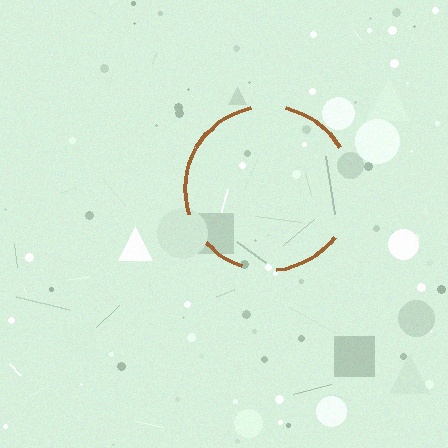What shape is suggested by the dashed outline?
The dashed outline suggests a circle.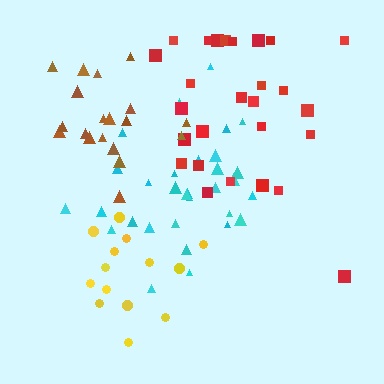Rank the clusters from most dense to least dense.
yellow, brown, cyan, red.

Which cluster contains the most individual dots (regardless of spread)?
Cyan (31).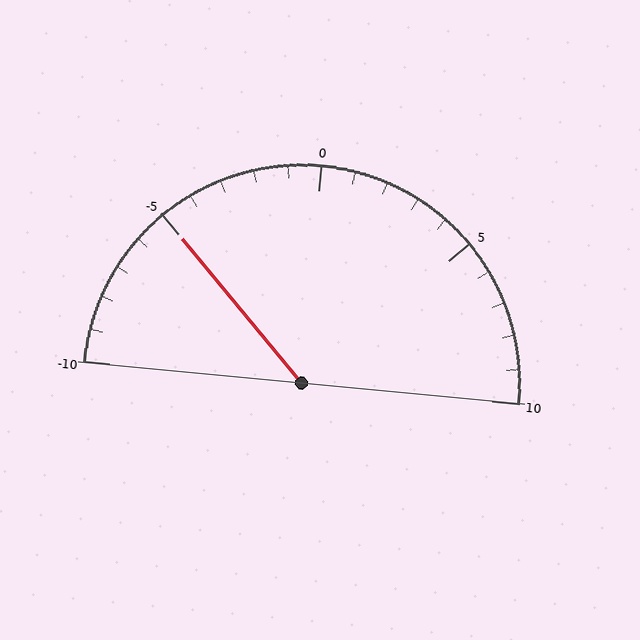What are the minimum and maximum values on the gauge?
The gauge ranges from -10 to 10.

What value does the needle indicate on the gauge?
The needle indicates approximately -5.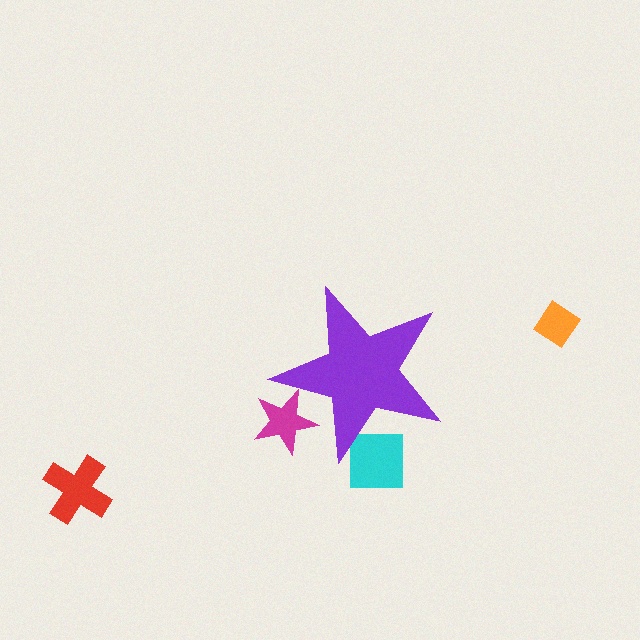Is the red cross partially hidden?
No, the red cross is fully visible.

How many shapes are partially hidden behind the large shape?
2 shapes are partially hidden.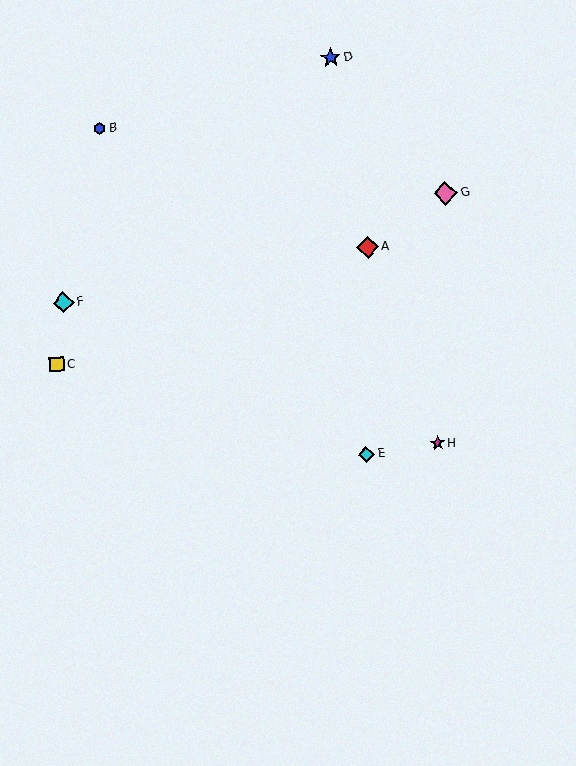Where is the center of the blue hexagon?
The center of the blue hexagon is at (99, 129).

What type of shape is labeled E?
Shape E is a cyan diamond.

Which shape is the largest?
The pink diamond (labeled G) is the largest.